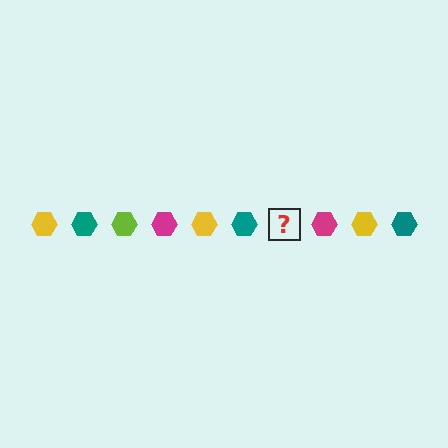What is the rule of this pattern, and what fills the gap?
The rule is that the pattern cycles through yellow, teal, lime, magenta hexagons. The gap should be filled with a lime hexagon.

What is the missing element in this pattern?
The missing element is a lime hexagon.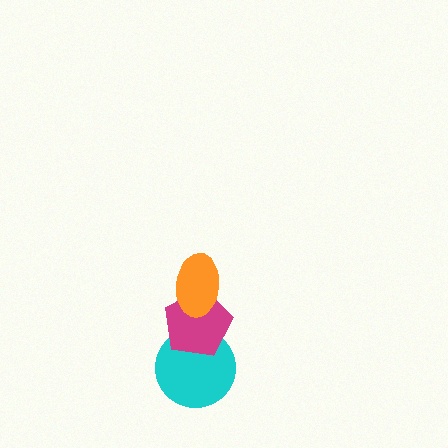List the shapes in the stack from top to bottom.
From top to bottom: the orange ellipse, the magenta pentagon, the cyan circle.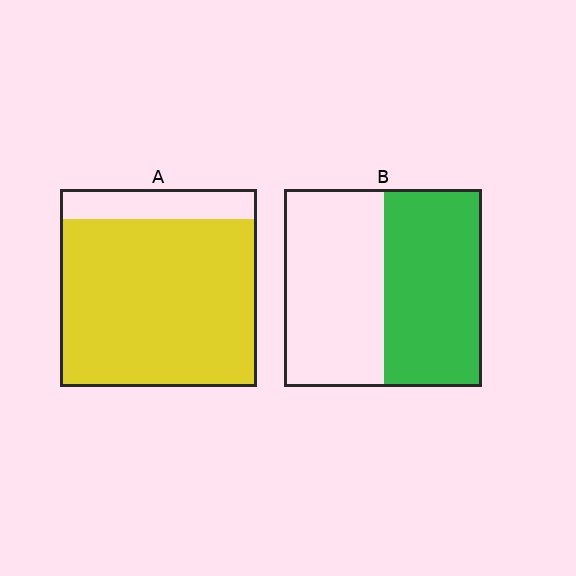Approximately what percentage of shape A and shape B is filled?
A is approximately 85% and B is approximately 50%.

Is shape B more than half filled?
Roughly half.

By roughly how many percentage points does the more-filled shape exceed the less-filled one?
By roughly 35 percentage points (A over B).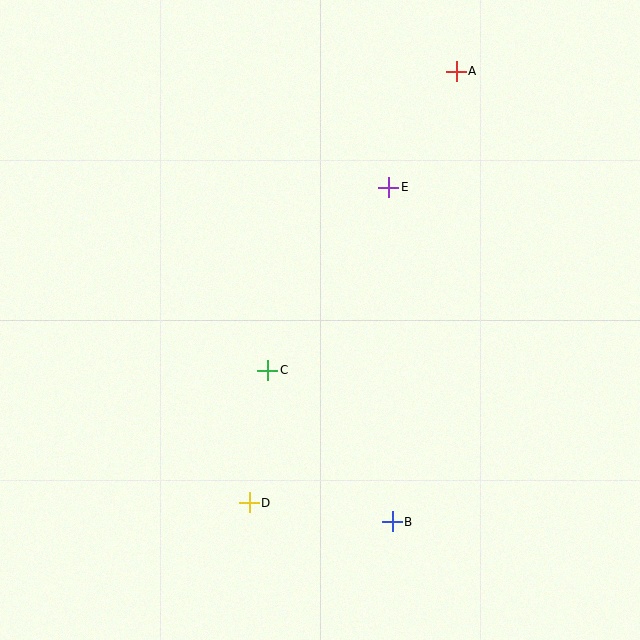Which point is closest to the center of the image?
Point C at (268, 370) is closest to the center.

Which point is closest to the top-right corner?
Point A is closest to the top-right corner.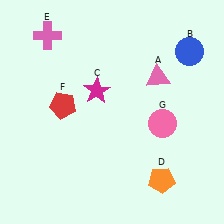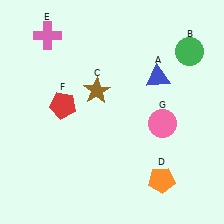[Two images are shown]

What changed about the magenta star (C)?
In Image 1, C is magenta. In Image 2, it changed to brown.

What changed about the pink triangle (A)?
In Image 1, A is pink. In Image 2, it changed to blue.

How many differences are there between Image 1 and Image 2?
There are 3 differences between the two images.